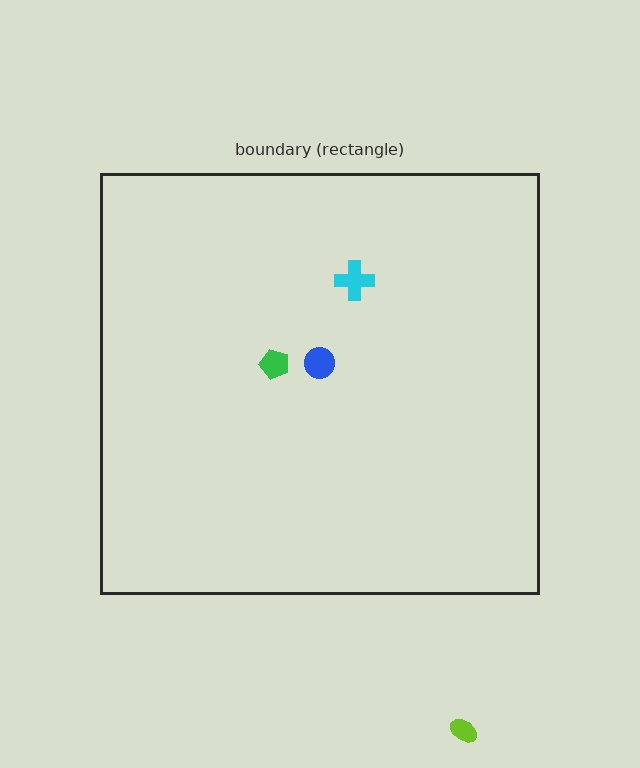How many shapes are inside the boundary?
3 inside, 1 outside.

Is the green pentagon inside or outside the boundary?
Inside.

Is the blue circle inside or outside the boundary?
Inside.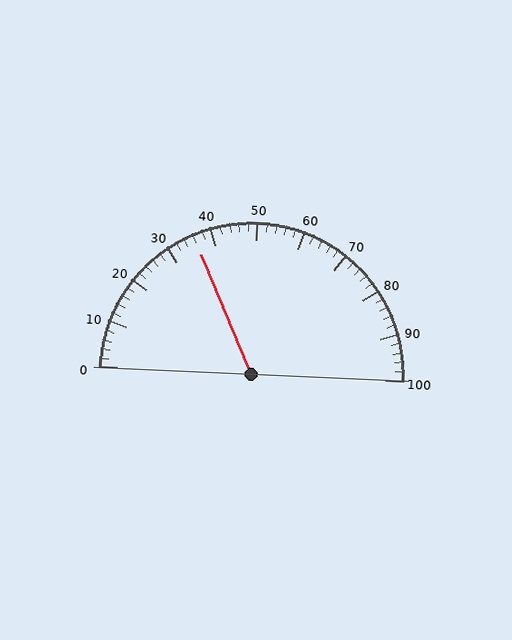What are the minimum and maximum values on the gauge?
The gauge ranges from 0 to 100.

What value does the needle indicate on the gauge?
The needle indicates approximately 36.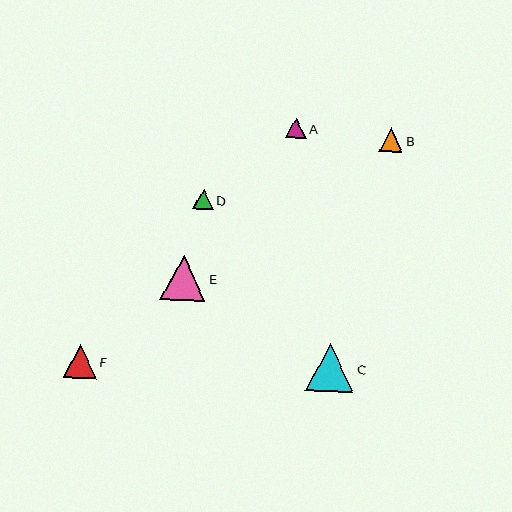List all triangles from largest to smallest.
From largest to smallest: C, E, F, B, D, A.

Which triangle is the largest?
Triangle C is the largest with a size of approximately 48 pixels.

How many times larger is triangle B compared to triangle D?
Triangle B is approximately 1.2 times the size of triangle D.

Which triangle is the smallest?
Triangle A is the smallest with a size of approximately 20 pixels.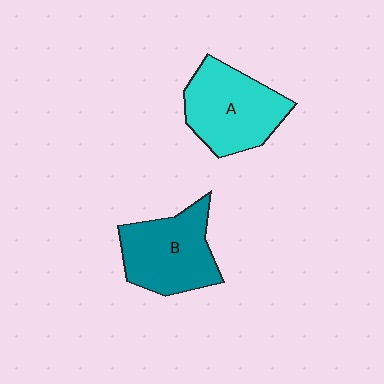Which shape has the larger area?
Shape A (cyan).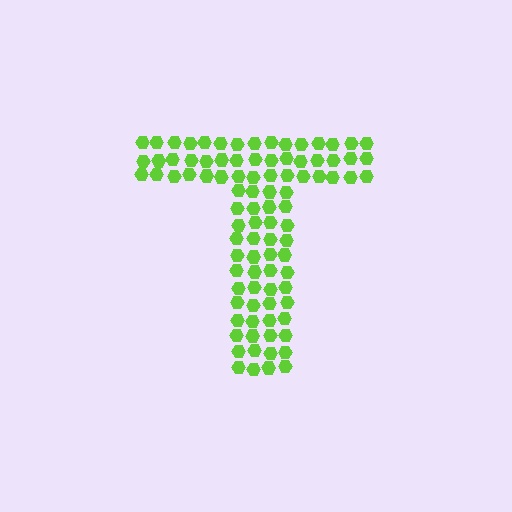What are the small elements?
The small elements are hexagons.